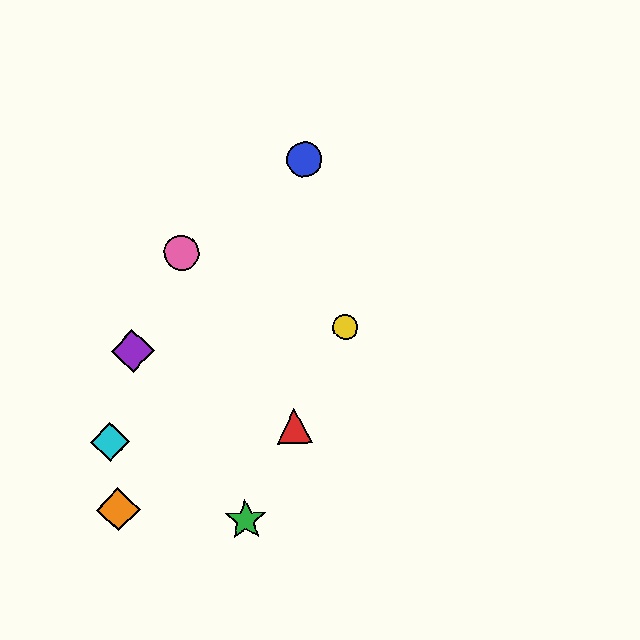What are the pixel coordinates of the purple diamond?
The purple diamond is at (133, 351).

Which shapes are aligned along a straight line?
The red triangle, the green star, the yellow circle are aligned along a straight line.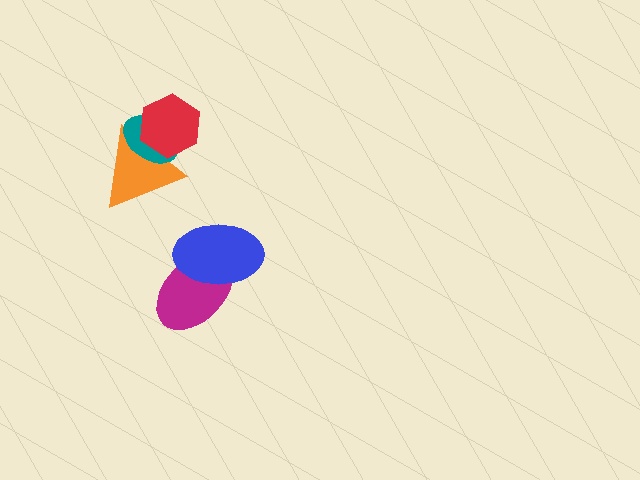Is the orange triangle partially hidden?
Yes, it is partially covered by another shape.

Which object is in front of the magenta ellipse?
The blue ellipse is in front of the magenta ellipse.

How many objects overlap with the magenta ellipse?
1 object overlaps with the magenta ellipse.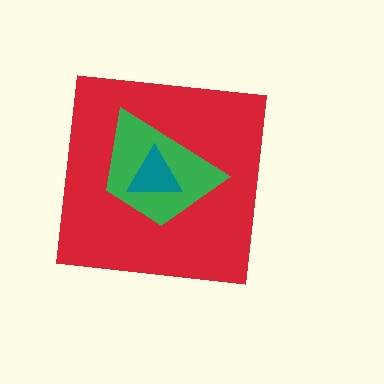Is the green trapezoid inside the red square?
Yes.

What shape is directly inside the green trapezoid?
The teal triangle.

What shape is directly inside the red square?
The green trapezoid.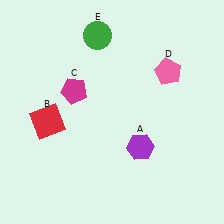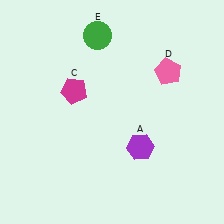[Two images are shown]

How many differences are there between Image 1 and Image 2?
There is 1 difference between the two images.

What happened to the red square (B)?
The red square (B) was removed in Image 2. It was in the bottom-left area of Image 1.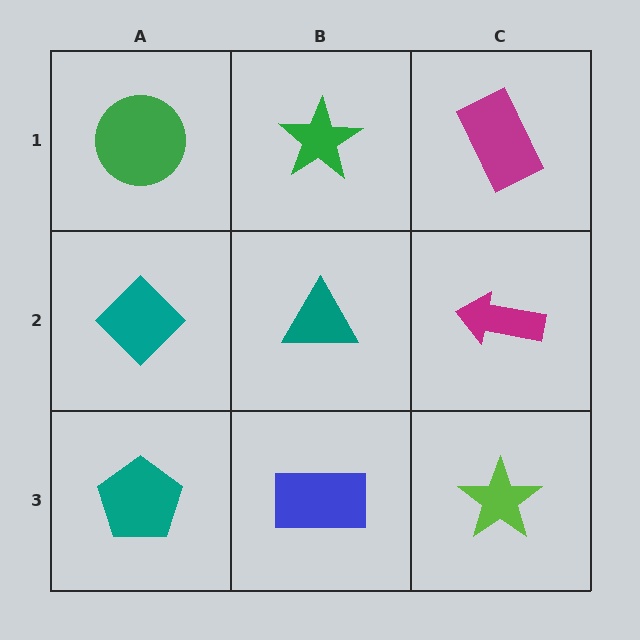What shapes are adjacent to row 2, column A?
A green circle (row 1, column A), a teal pentagon (row 3, column A), a teal triangle (row 2, column B).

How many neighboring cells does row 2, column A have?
3.